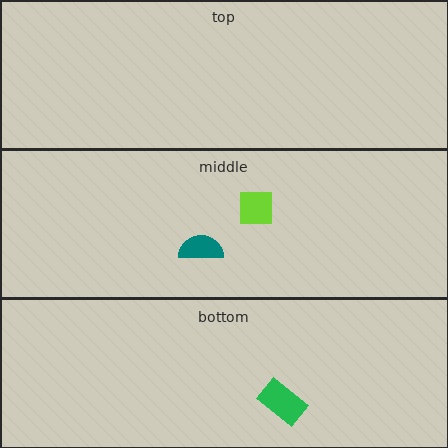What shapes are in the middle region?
The teal semicircle, the lime square.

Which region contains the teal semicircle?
The middle region.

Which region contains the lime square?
The middle region.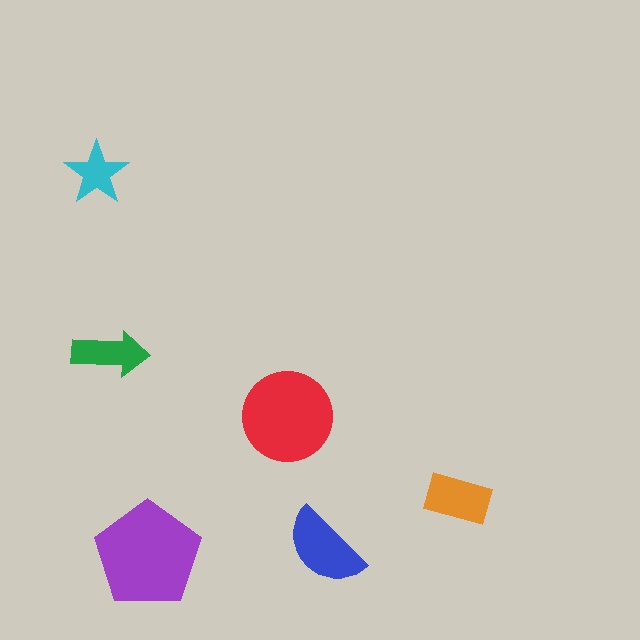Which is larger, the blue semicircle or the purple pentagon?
The purple pentagon.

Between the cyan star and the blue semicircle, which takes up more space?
The blue semicircle.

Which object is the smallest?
The cyan star.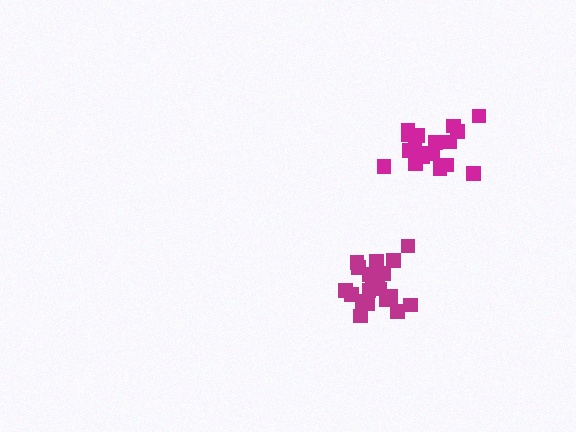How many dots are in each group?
Group 1: 21 dots, Group 2: 18 dots (39 total).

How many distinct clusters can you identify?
There are 2 distinct clusters.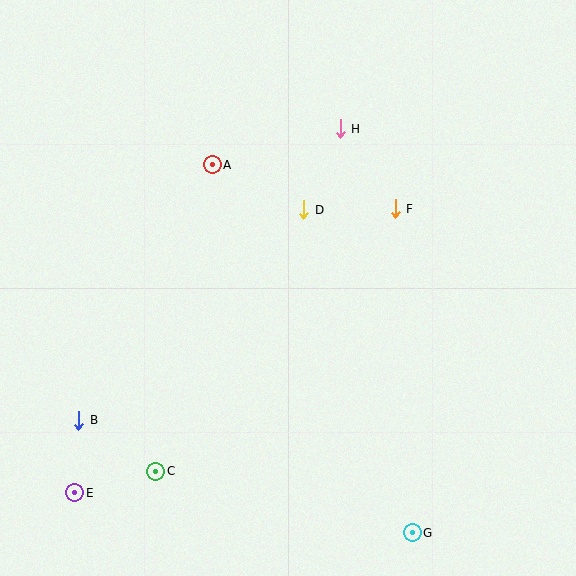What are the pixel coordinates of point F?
Point F is at (395, 209).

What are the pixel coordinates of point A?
Point A is at (212, 165).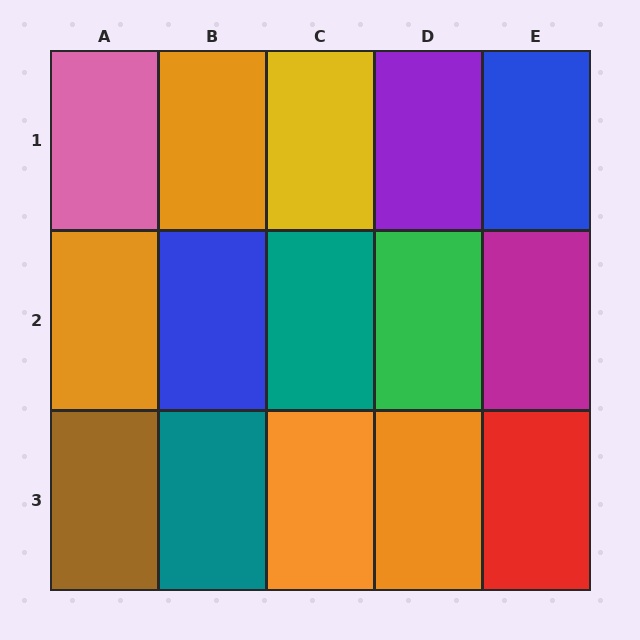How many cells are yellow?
1 cell is yellow.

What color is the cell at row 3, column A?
Brown.